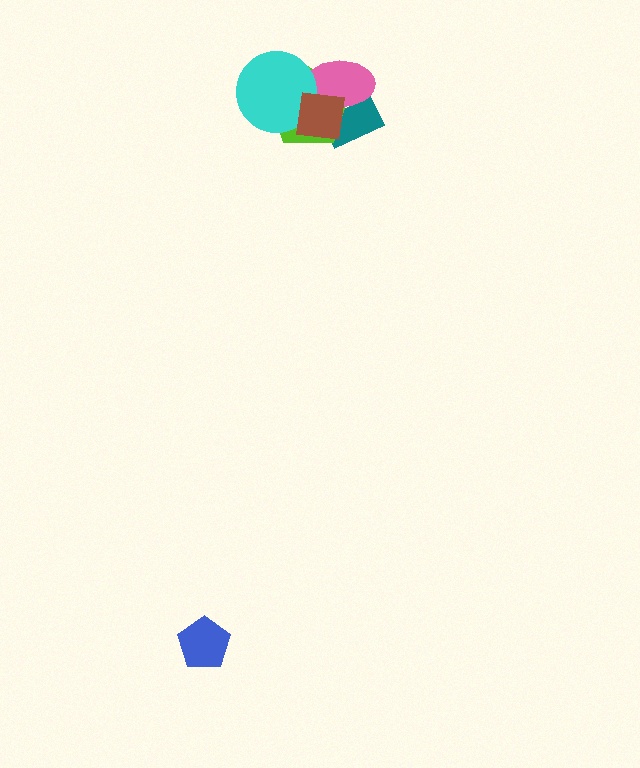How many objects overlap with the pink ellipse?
4 objects overlap with the pink ellipse.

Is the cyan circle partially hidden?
Yes, it is partially covered by another shape.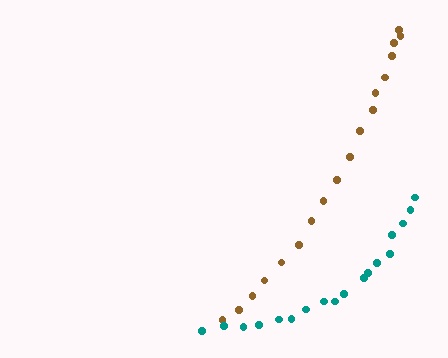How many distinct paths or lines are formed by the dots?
There are 2 distinct paths.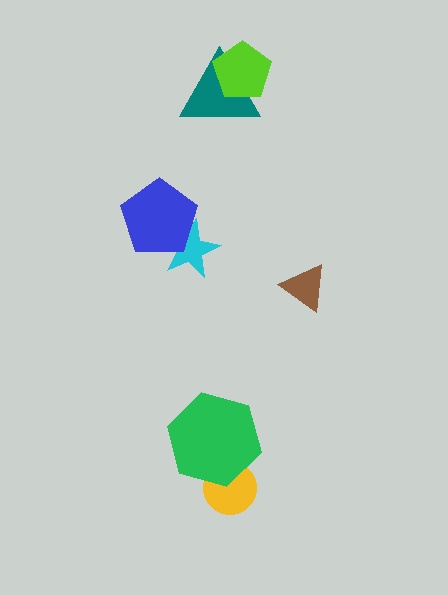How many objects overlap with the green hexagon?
1 object overlaps with the green hexagon.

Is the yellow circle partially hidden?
Yes, it is partially covered by another shape.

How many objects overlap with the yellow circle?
1 object overlaps with the yellow circle.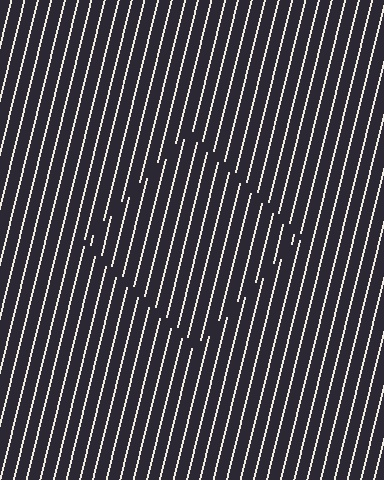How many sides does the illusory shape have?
4 sides — the line-ends trace a square.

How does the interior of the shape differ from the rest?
The interior of the shape contains the same grating, shifted by half a period — the contour is defined by the phase discontinuity where line-ends from the inner and outer gratings abut.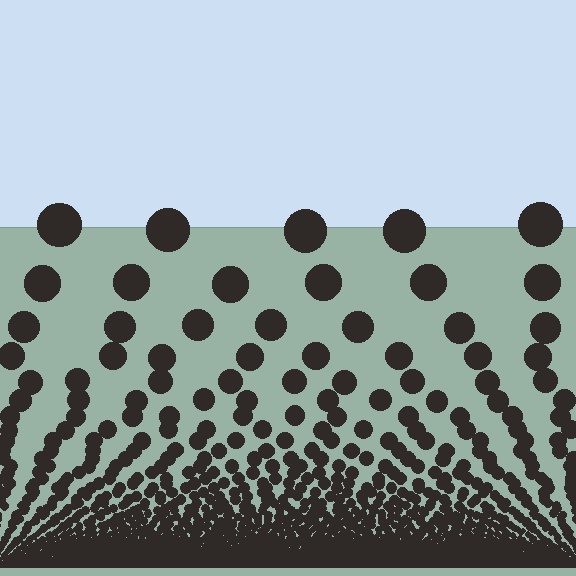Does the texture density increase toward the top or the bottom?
Density increases toward the bottom.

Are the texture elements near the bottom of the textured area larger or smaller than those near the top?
Smaller. The gradient is inverted — elements near the bottom are smaller and denser.